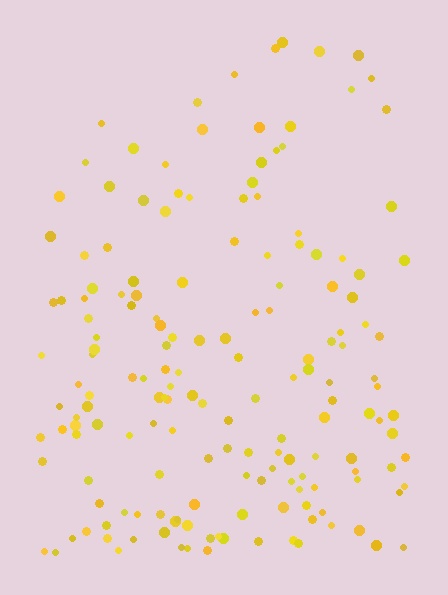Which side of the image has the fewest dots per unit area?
The top.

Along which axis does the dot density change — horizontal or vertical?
Vertical.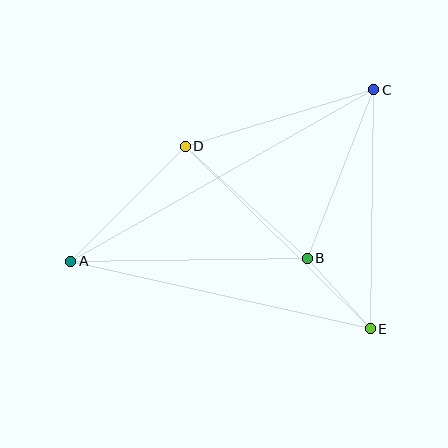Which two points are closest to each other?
Points B and E are closest to each other.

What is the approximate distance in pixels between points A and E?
The distance between A and E is approximately 307 pixels.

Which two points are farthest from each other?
Points A and C are farthest from each other.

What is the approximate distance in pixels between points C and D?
The distance between C and D is approximately 197 pixels.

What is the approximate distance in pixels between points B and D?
The distance between B and D is approximately 166 pixels.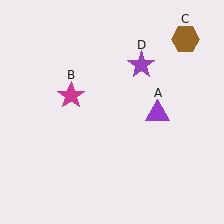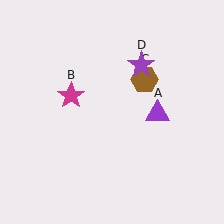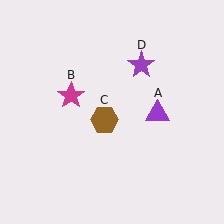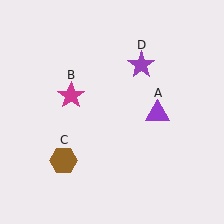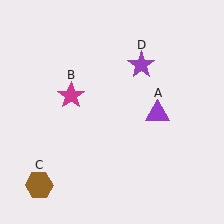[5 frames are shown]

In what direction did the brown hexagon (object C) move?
The brown hexagon (object C) moved down and to the left.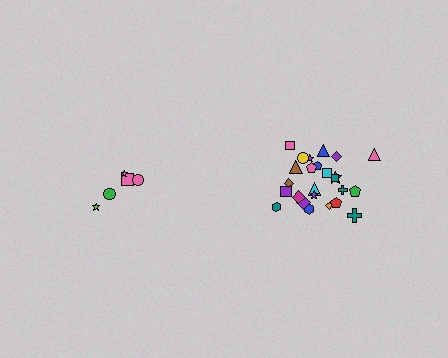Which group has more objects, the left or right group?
The right group.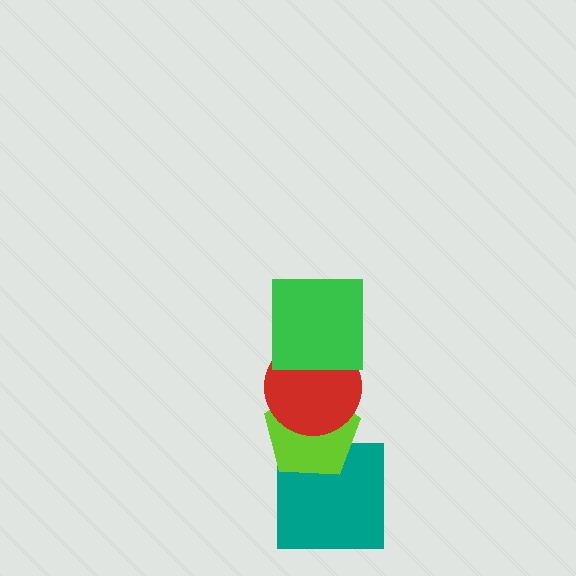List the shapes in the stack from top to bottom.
From top to bottom: the green square, the red circle, the lime pentagon, the teal square.